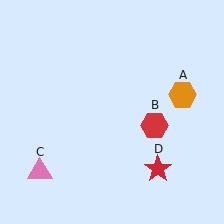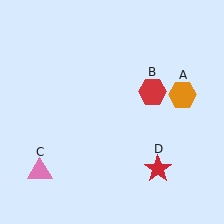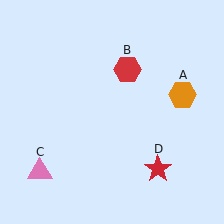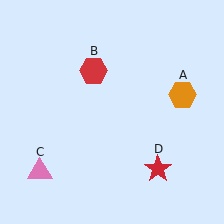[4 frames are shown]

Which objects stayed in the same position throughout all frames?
Orange hexagon (object A) and pink triangle (object C) and red star (object D) remained stationary.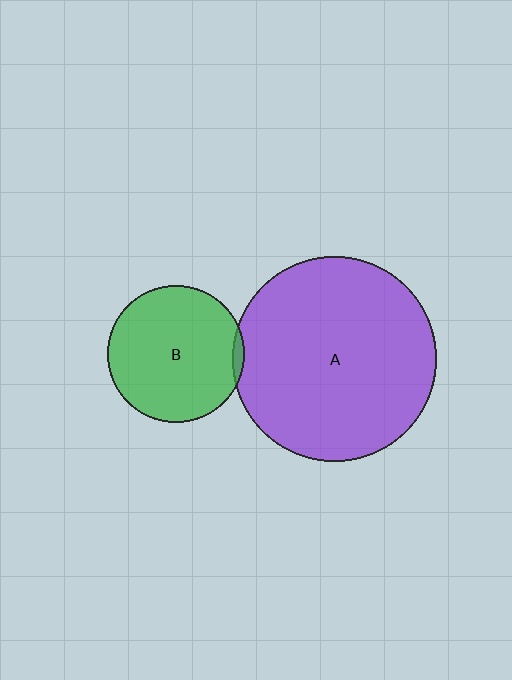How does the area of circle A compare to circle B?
Approximately 2.2 times.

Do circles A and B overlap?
Yes.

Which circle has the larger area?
Circle A (purple).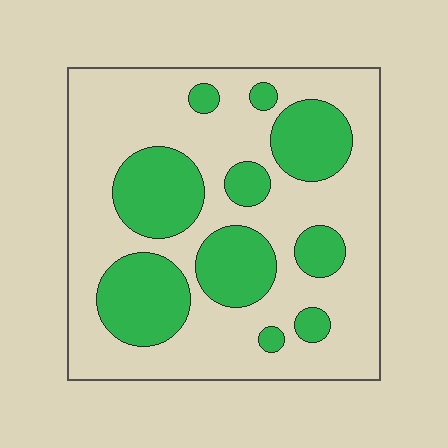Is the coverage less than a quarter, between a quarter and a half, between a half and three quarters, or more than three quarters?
Between a quarter and a half.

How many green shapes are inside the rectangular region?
10.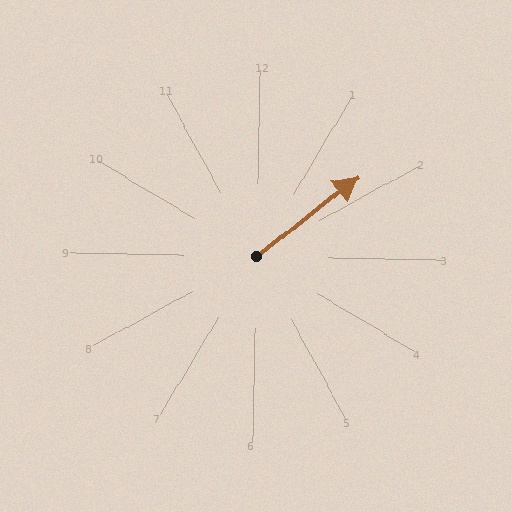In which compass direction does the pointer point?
Northeast.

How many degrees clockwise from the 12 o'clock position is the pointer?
Approximately 51 degrees.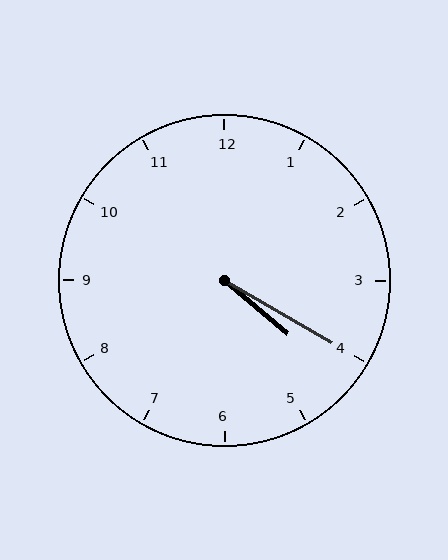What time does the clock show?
4:20.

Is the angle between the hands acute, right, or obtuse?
It is acute.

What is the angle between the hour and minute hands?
Approximately 10 degrees.